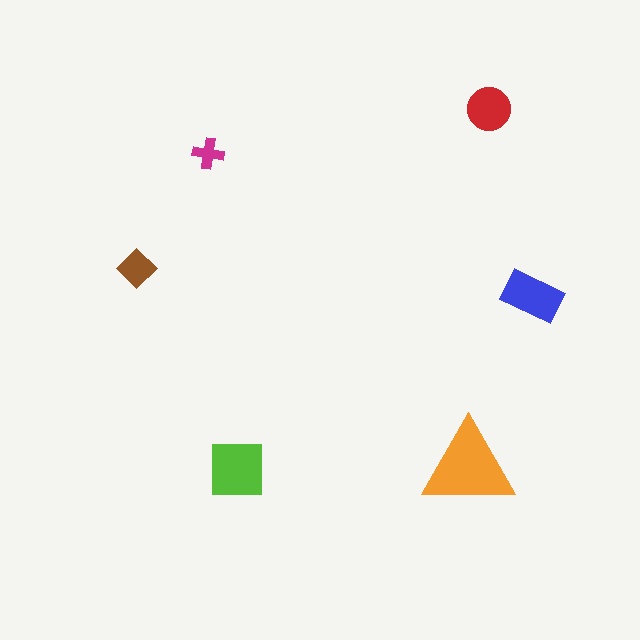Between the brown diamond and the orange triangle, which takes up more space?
The orange triangle.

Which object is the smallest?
The magenta cross.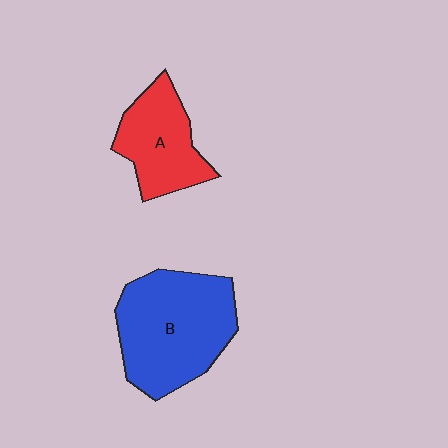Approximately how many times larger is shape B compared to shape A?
Approximately 1.6 times.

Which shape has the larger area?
Shape B (blue).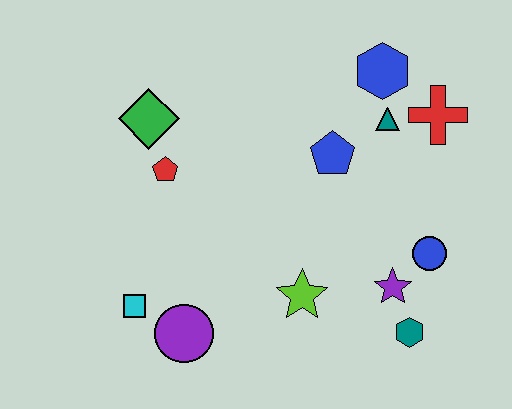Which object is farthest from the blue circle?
The green diamond is farthest from the blue circle.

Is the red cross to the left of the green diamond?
No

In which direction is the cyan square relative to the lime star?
The cyan square is to the left of the lime star.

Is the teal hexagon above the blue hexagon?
No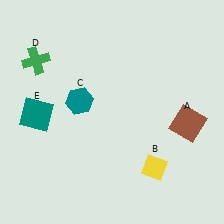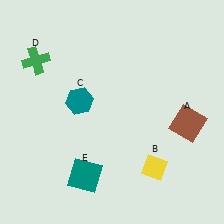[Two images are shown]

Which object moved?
The teal square (E) moved down.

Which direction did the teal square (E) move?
The teal square (E) moved down.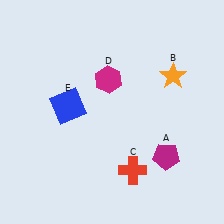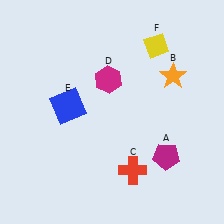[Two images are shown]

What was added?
A yellow diamond (F) was added in Image 2.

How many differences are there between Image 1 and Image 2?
There is 1 difference between the two images.